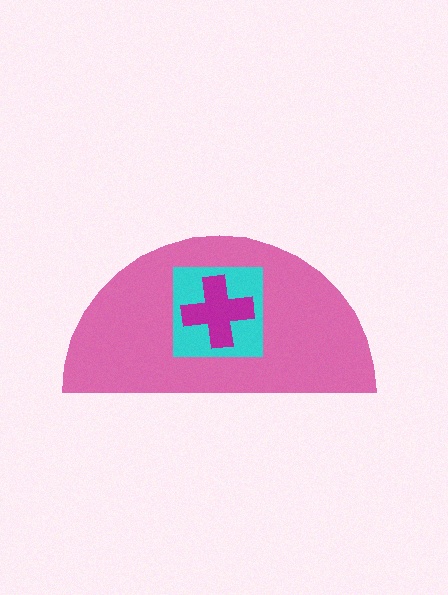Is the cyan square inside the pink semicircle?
Yes.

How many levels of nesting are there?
3.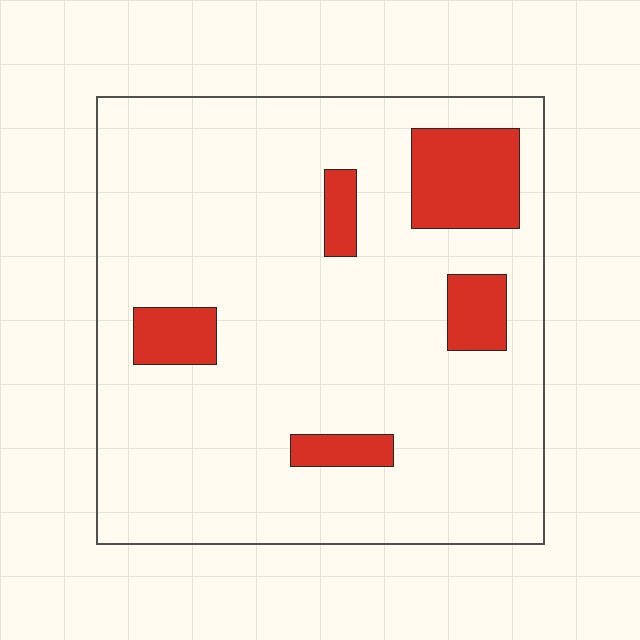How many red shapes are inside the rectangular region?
5.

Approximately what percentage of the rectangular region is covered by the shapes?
Approximately 15%.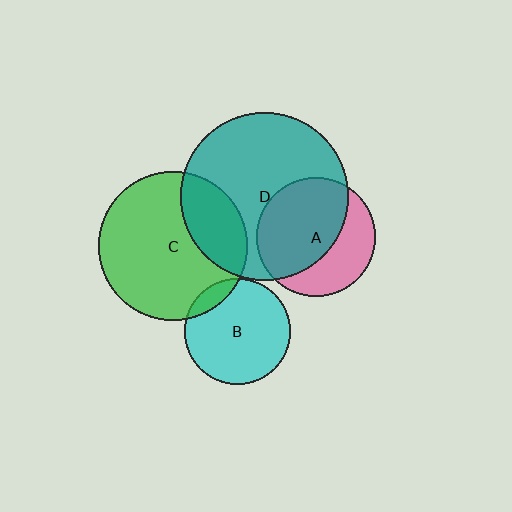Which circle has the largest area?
Circle D (teal).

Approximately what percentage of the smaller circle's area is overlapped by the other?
Approximately 25%.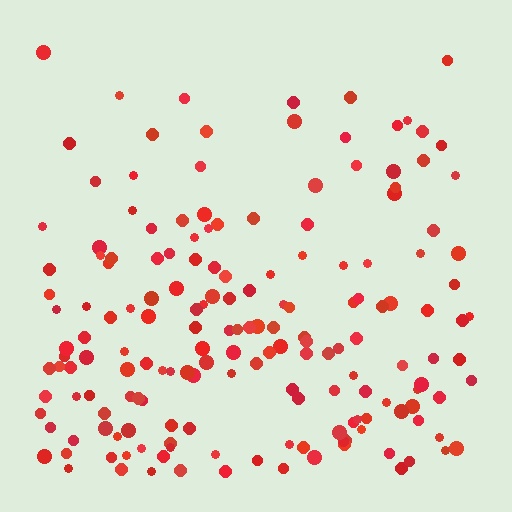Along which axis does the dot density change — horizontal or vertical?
Vertical.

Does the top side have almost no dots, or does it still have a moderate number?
Still a moderate number, just noticeably fewer than the bottom.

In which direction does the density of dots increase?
From top to bottom, with the bottom side densest.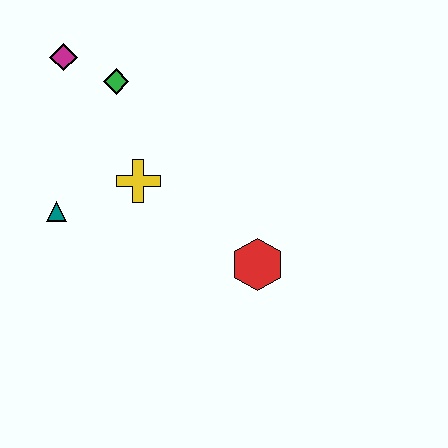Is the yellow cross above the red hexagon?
Yes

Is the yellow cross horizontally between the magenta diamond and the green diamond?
No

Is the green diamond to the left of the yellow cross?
Yes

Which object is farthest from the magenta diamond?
The red hexagon is farthest from the magenta diamond.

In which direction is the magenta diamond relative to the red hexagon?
The magenta diamond is above the red hexagon.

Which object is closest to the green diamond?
The magenta diamond is closest to the green diamond.